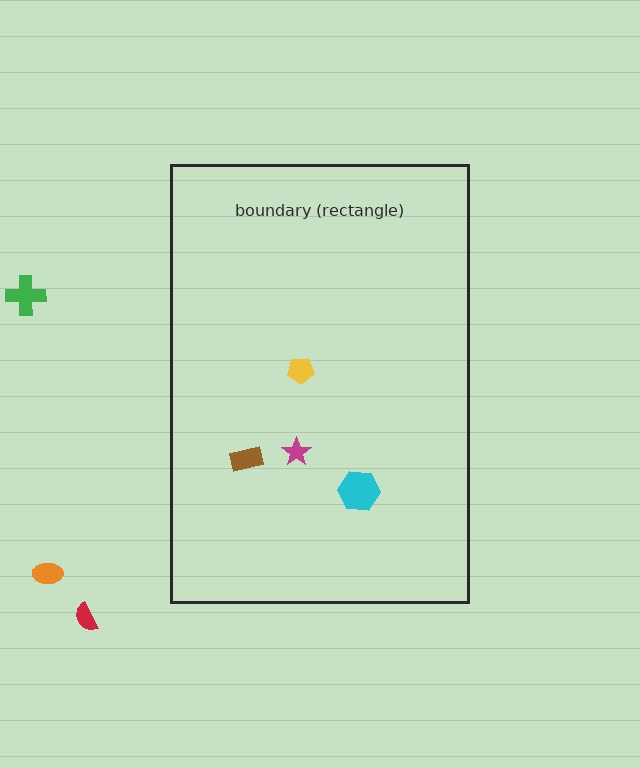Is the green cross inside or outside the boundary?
Outside.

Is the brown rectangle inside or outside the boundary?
Inside.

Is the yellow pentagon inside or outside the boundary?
Inside.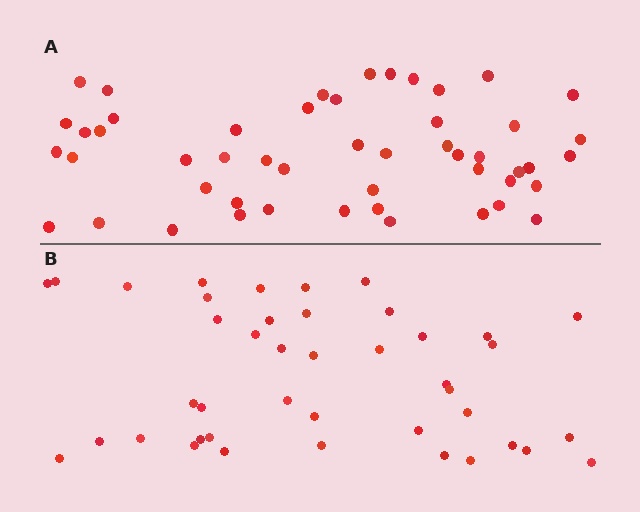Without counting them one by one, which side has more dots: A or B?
Region A (the top region) has more dots.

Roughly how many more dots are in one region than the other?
Region A has roughly 8 or so more dots than region B.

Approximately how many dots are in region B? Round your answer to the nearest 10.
About 40 dots. (The exact count is 42, which rounds to 40.)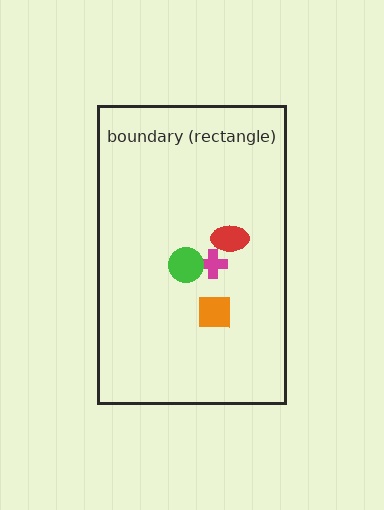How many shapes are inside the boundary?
4 inside, 0 outside.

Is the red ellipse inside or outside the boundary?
Inside.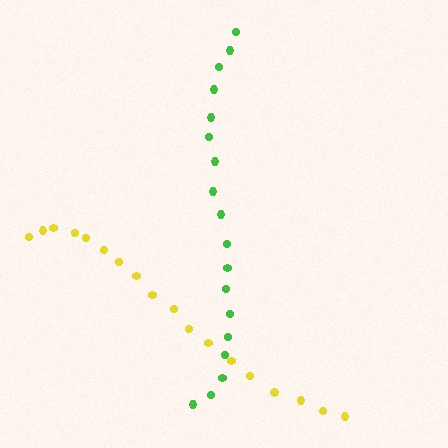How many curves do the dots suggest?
There are 2 distinct paths.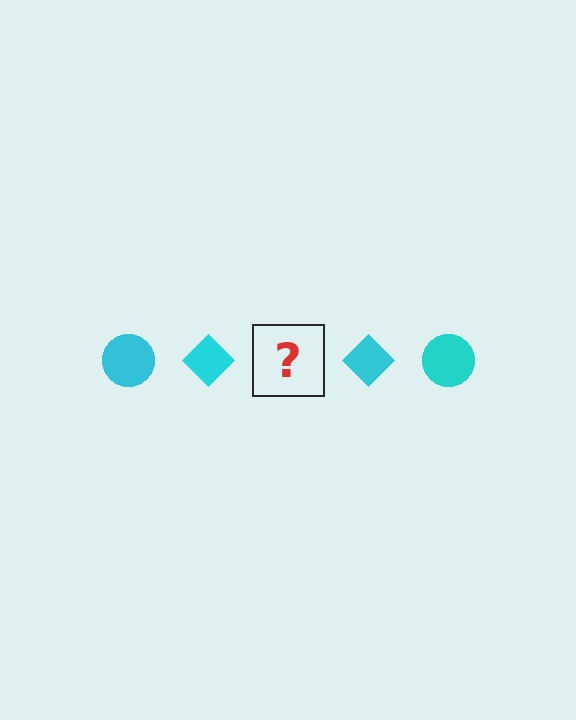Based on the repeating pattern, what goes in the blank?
The blank should be a cyan circle.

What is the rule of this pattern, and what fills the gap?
The rule is that the pattern cycles through circle, diamond shapes in cyan. The gap should be filled with a cyan circle.